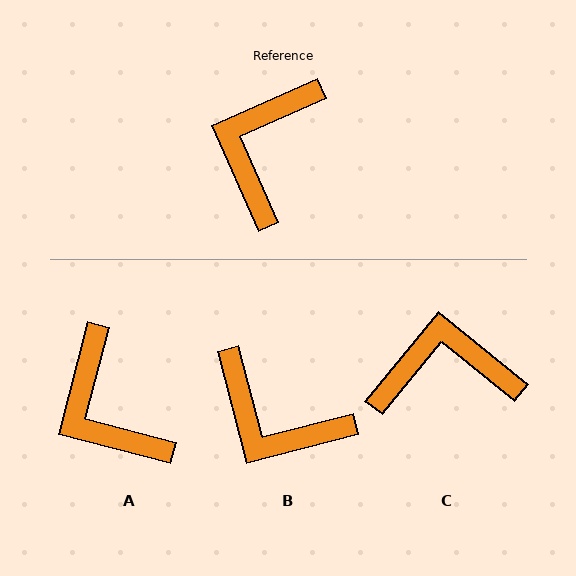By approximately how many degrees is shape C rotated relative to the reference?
Approximately 63 degrees clockwise.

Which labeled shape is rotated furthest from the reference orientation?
B, about 81 degrees away.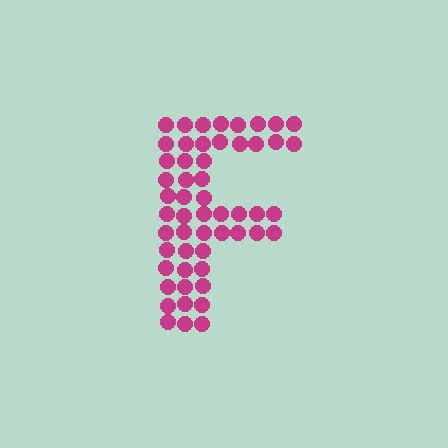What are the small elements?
The small elements are circles.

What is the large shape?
The large shape is the letter F.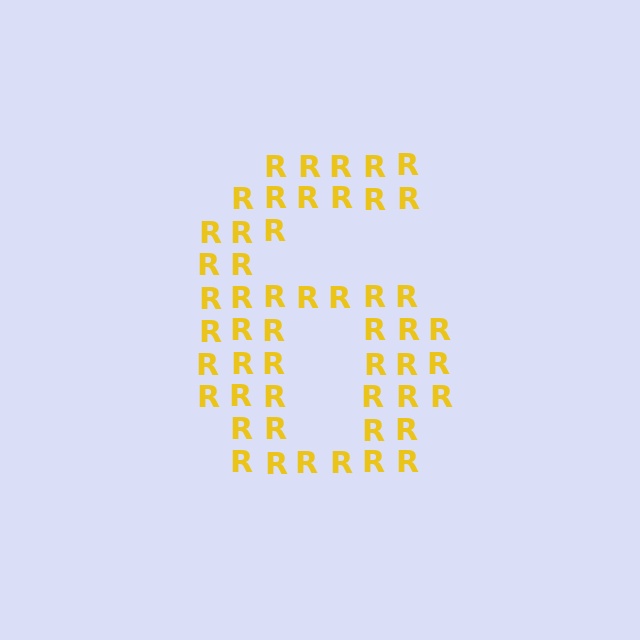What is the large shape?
The large shape is the digit 6.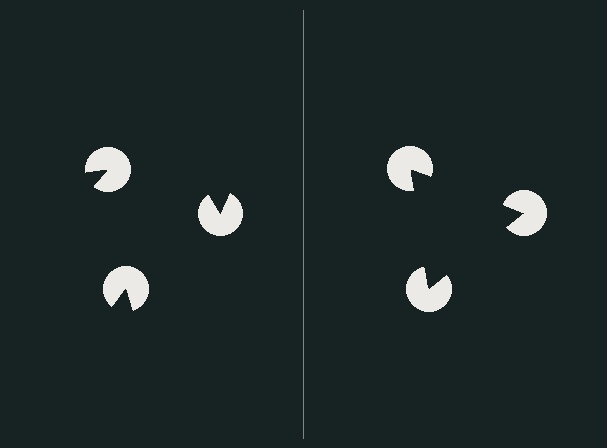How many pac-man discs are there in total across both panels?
6 — 3 on each side.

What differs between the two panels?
The pac-man discs are positioned identically on both sides; only the wedge orientations differ. On the right they align to a triangle; on the left they are misaligned.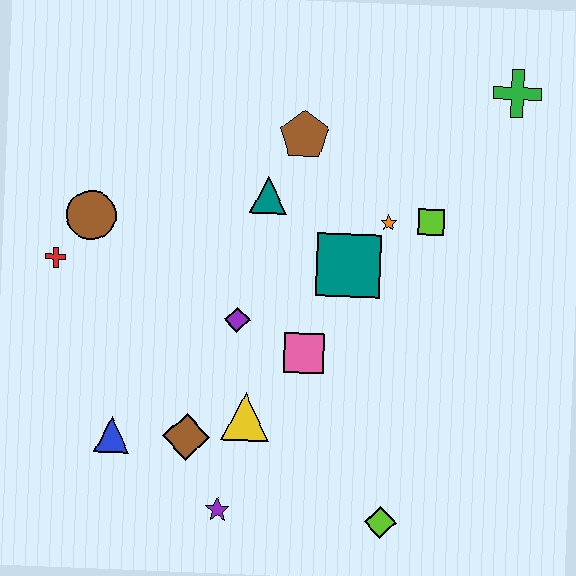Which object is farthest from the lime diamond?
The green cross is farthest from the lime diamond.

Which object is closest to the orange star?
The lime square is closest to the orange star.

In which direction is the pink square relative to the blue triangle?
The pink square is to the right of the blue triangle.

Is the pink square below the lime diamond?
No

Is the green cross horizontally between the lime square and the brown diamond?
No